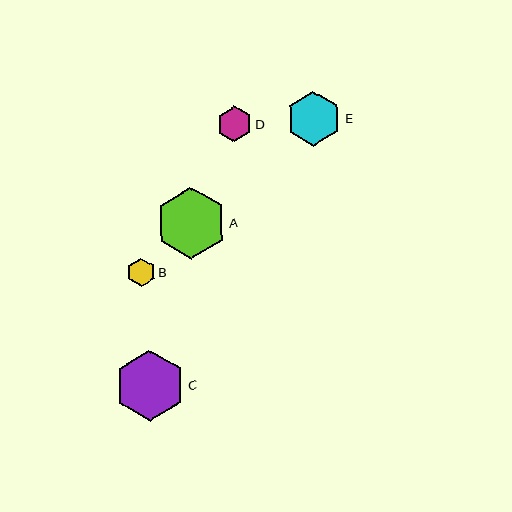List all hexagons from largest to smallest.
From largest to smallest: A, C, E, D, B.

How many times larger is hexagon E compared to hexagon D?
Hexagon E is approximately 1.5 times the size of hexagon D.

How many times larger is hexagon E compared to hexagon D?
Hexagon E is approximately 1.5 times the size of hexagon D.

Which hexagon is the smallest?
Hexagon B is the smallest with a size of approximately 29 pixels.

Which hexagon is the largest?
Hexagon A is the largest with a size of approximately 71 pixels.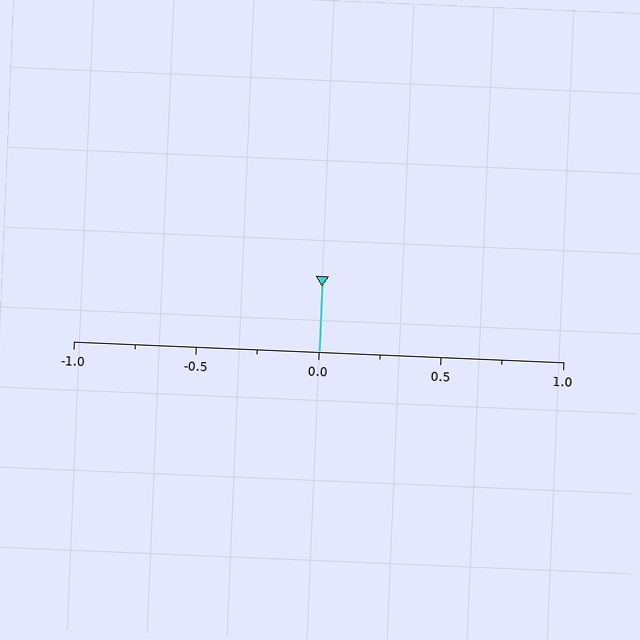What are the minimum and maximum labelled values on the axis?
The axis runs from -1.0 to 1.0.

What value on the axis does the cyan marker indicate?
The marker indicates approximately 0.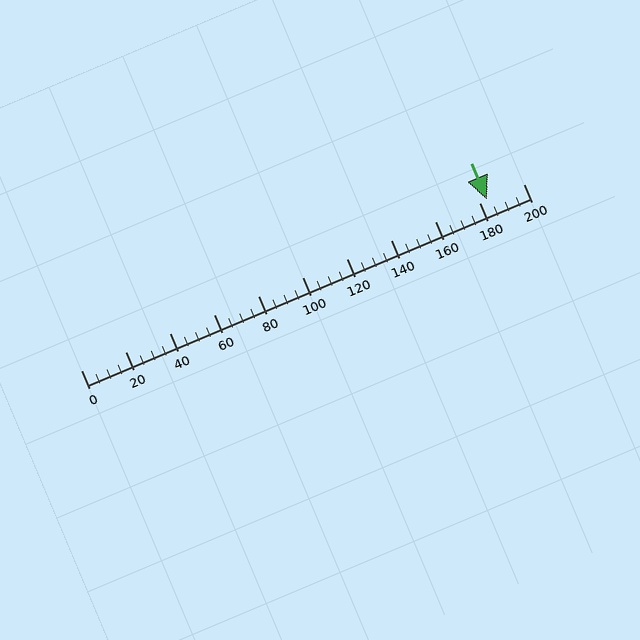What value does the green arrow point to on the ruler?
The green arrow points to approximately 184.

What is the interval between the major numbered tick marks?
The major tick marks are spaced 20 units apart.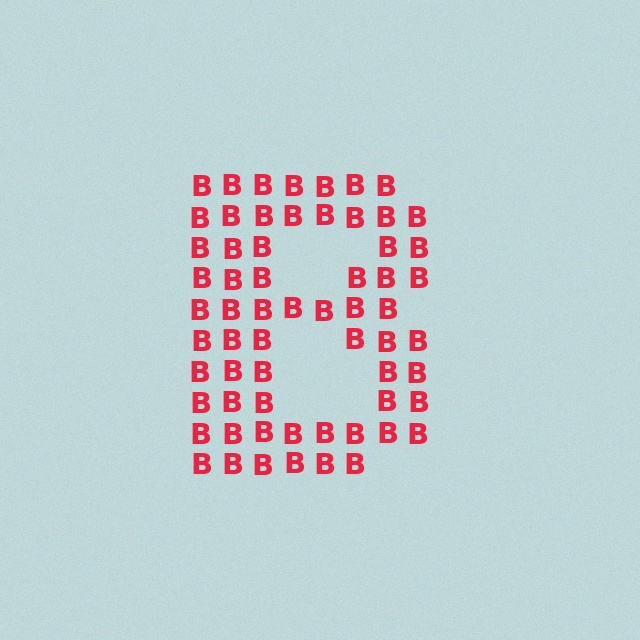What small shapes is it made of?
It is made of small letter B's.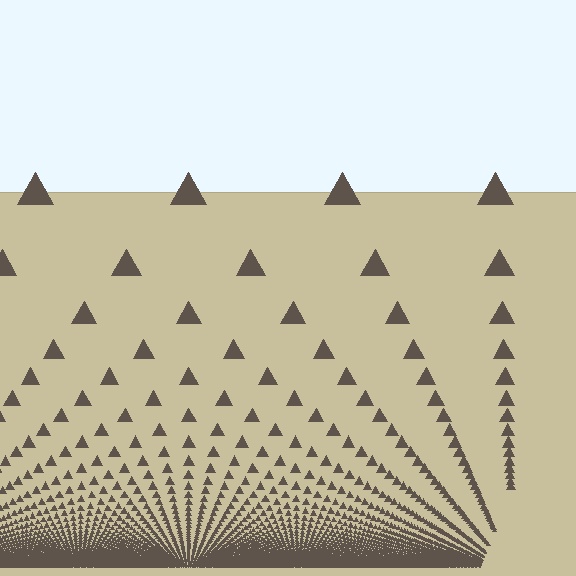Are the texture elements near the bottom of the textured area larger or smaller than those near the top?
Smaller. The gradient is inverted — elements near the bottom are smaller and denser.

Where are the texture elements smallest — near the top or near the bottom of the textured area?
Near the bottom.